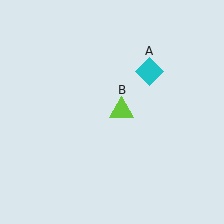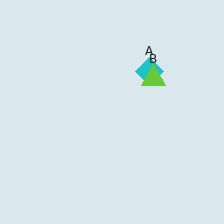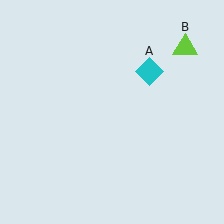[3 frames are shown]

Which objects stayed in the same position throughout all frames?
Cyan diamond (object A) remained stationary.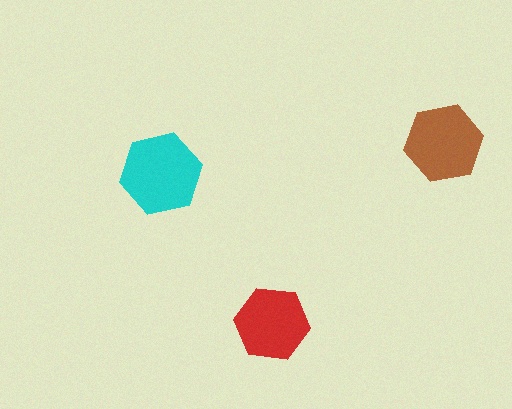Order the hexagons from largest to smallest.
the cyan one, the brown one, the red one.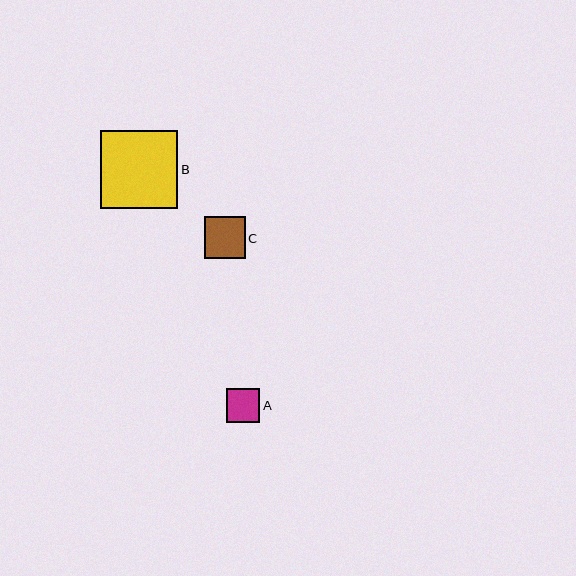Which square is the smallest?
Square A is the smallest with a size of approximately 34 pixels.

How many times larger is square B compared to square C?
Square B is approximately 1.9 times the size of square C.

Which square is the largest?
Square B is the largest with a size of approximately 78 pixels.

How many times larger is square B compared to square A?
Square B is approximately 2.3 times the size of square A.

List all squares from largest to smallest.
From largest to smallest: B, C, A.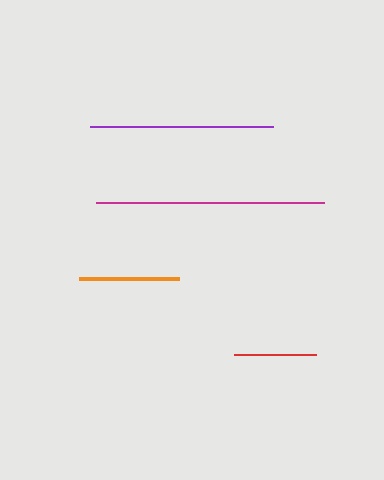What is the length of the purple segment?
The purple segment is approximately 183 pixels long.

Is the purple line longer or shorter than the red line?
The purple line is longer than the red line.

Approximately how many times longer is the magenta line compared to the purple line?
The magenta line is approximately 1.2 times the length of the purple line.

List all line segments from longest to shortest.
From longest to shortest: magenta, purple, orange, red.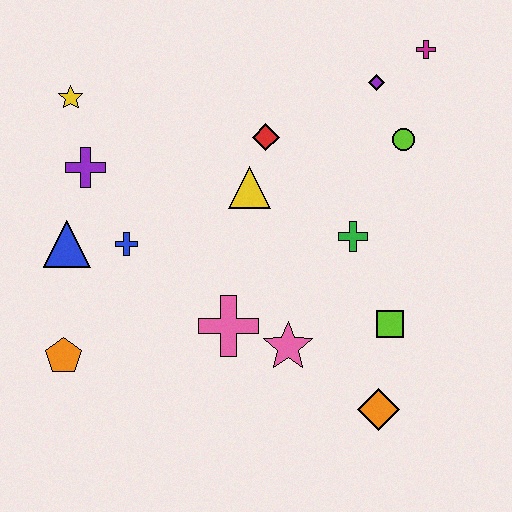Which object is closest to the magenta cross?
The purple diamond is closest to the magenta cross.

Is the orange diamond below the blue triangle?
Yes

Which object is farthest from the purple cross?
The orange diamond is farthest from the purple cross.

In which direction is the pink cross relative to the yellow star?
The pink cross is below the yellow star.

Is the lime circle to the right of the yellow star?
Yes